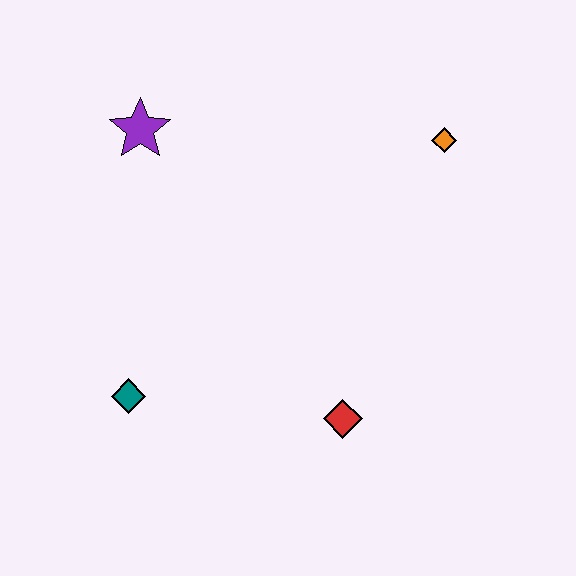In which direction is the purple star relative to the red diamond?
The purple star is above the red diamond.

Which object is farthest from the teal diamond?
The orange diamond is farthest from the teal diamond.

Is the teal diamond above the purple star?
No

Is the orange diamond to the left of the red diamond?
No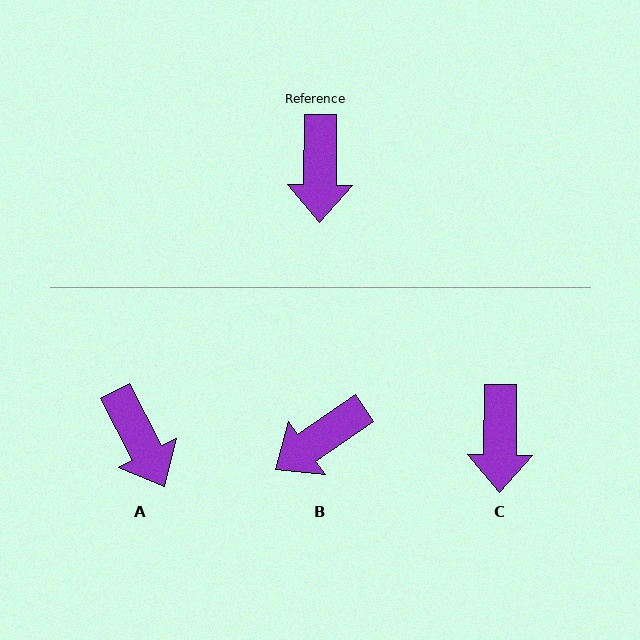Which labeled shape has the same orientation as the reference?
C.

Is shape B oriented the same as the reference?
No, it is off by about 54 degrees.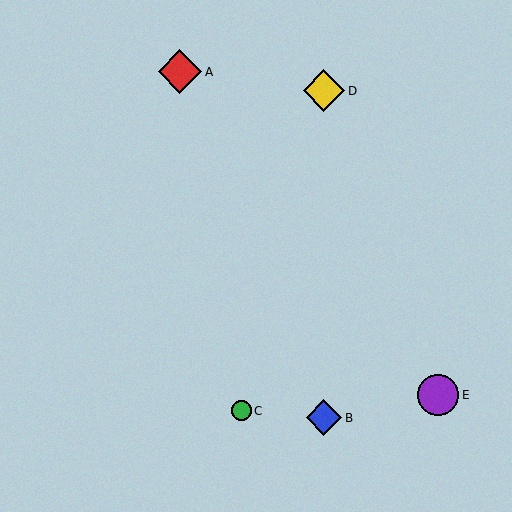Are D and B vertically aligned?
Yes, both are at x≈324.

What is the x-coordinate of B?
Object B is at x≈324.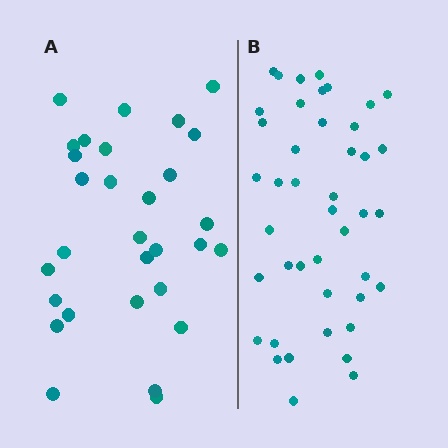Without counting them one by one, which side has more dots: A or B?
Region B (the right region) has more dots.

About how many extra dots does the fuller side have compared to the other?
Region B has approximately 15 more dots than region A.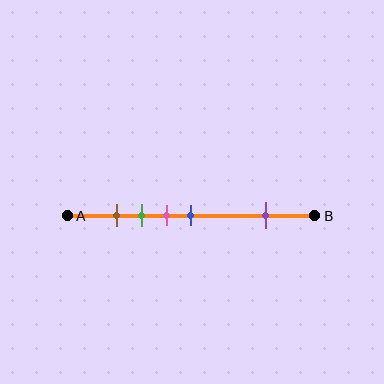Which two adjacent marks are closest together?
The brown and green marks are the closest adjacent pair.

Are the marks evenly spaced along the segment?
No, the marks are not evenly spaced.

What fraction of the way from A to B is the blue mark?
The blue mark is approximately 50% (0.5) of the way from A to B.